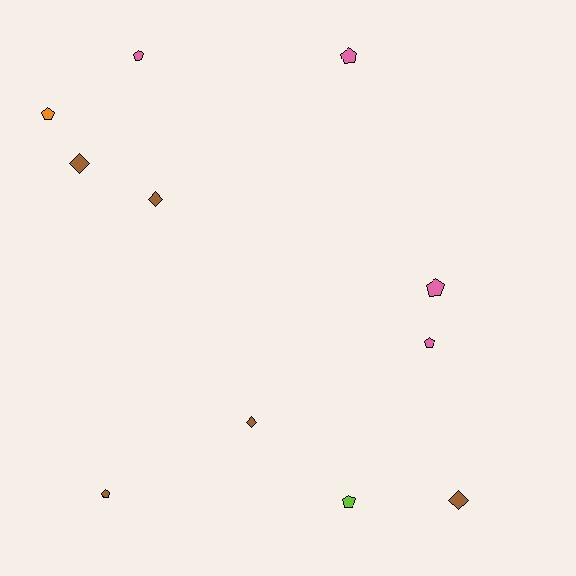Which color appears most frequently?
Brown, with 5 objects.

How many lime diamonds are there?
There are no lime diamonds.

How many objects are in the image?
There are 11 objects.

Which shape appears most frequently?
Pentagon, with 7 objects.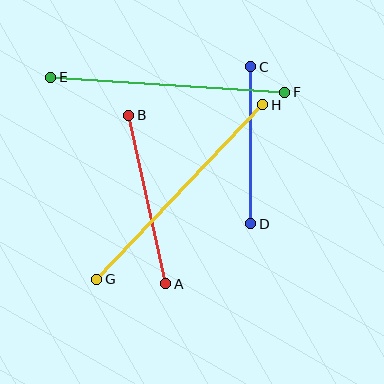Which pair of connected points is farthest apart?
Points G and H are farthest apart.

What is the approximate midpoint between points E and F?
The midpoint is at approximately (168, 85) pixels.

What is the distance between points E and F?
The distance is approximately 235 pixels.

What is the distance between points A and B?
The distance is approximately 173 pixels.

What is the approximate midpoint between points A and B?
The midpoint is at approximately (147, 199) pixels.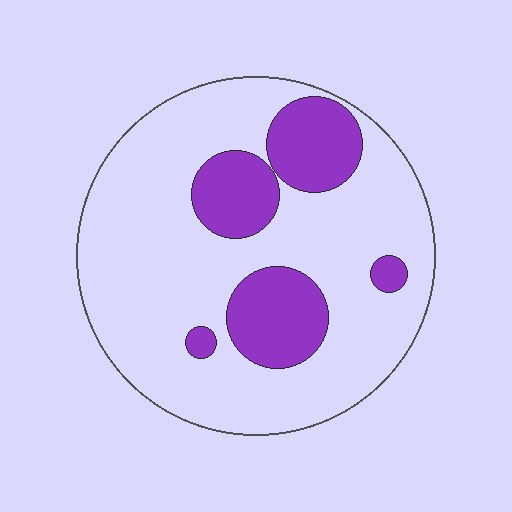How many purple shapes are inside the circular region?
5.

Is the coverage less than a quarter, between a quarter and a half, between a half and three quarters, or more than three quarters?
Less than a quarter.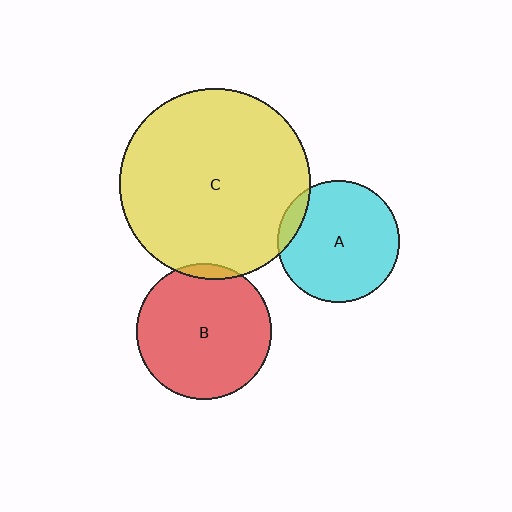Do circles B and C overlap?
Yes.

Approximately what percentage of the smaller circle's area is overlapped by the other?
Approximately 5%.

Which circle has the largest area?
Circle C (yellow).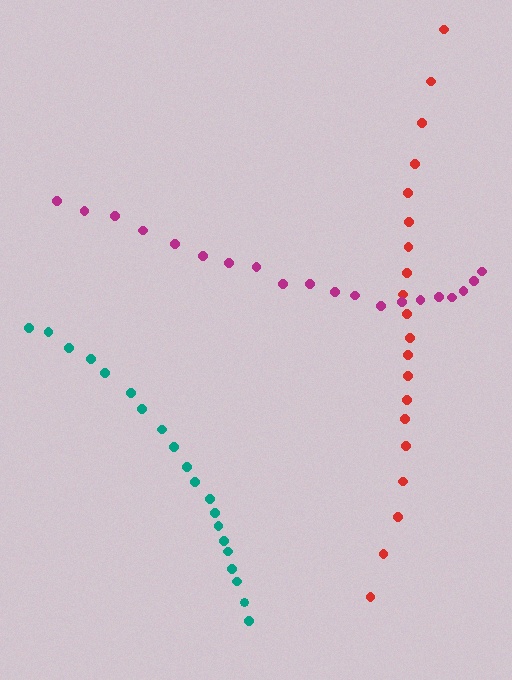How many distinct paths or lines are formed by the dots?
There are 3 distinct paths.